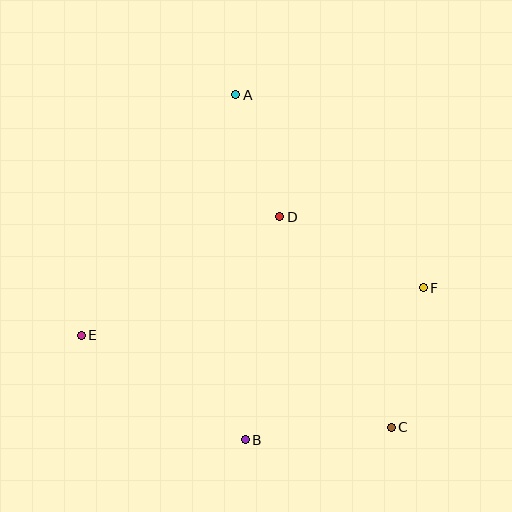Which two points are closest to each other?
Points A and D are closest to each other.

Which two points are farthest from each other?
Points A and C are farthest from each other.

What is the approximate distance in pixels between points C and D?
The distance between C and D is approximately 238 pixels.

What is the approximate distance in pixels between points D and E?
The distance between D and E is approximately 232 pixels.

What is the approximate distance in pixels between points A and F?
The distance between A and F is approximately 269 pixels.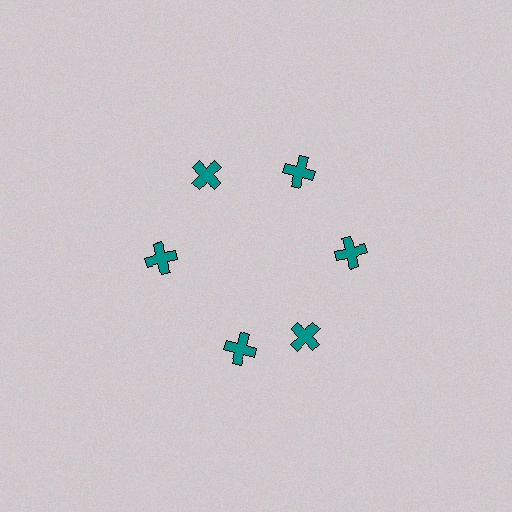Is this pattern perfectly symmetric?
No. The 6 teal crosses are arranged in a ring, but one element near the 7 o'clock position is rotated out of alignment along the ring, breaking the 6-fold rotational symmetry.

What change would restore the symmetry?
The symmetry would be restored by rotating it back into even spacing with its neighbors so that all 6 crosses sit at equal angles and equal distance from the center.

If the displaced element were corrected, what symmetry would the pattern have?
It would have 6-fold rotational symmetry — the pattern would map onto itself every 60 degrees.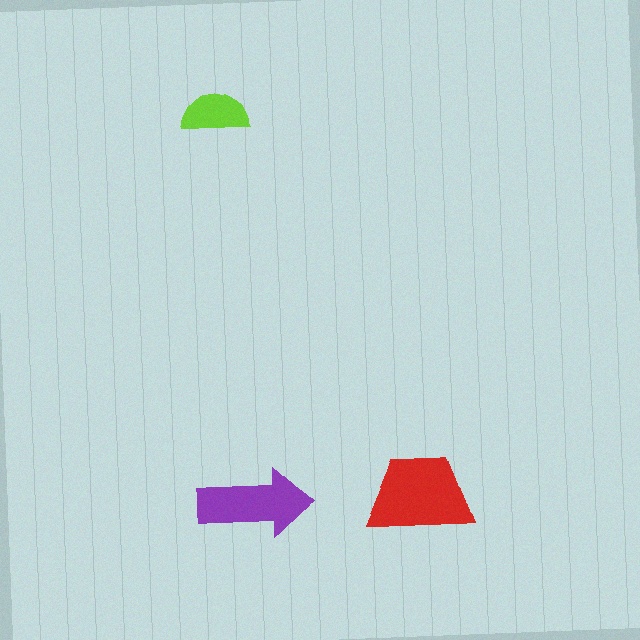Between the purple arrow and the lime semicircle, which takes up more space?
The purple arrow.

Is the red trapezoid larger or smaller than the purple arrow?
Larger.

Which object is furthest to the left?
The lime semicircle is leftmost.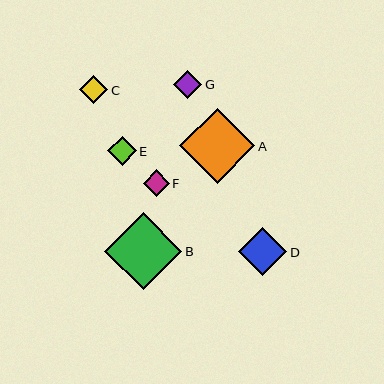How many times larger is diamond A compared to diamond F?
Diamond A is approximately 2.9 times the size of diamond F.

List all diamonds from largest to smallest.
From largest to smallest: B, A, D, E, C, G, F.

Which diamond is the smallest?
Diamond F is the smallest with a size of approximately 26 pixels.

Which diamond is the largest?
Diamond B is the largest with a size of approximately 77 pixels.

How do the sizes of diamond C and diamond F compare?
Diamond C and diamond F are approximately the same size.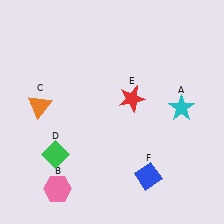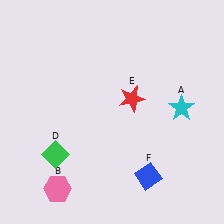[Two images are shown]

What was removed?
The orange triangle (C) was removed in Image 2.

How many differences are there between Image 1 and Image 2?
There is 1 difference between the two images.